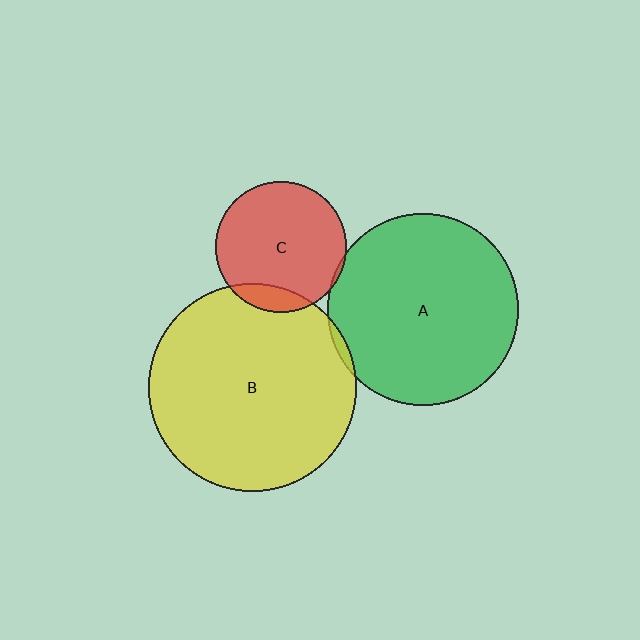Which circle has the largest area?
Circle B (yellow).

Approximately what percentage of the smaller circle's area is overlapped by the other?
Approximately 5%.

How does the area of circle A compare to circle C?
Approximately 2.1 times.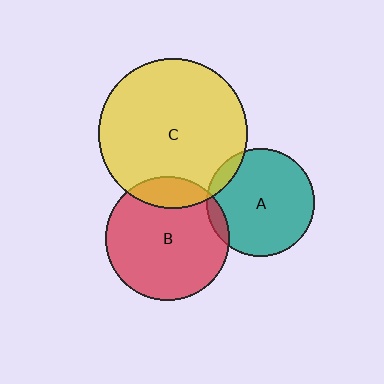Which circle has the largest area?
Circle C (yellow).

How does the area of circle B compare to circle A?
Approximately 1.3 times.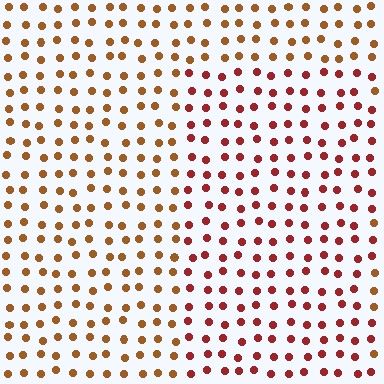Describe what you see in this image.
The image is filled with small brown elements in a uniform arrangement. A rectangle-shaped region is visible where the elements are tinted to a slightly different hue, forming a subtle color boundary.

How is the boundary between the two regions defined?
The boundary is defined purely by a slight shift in hue (about 32 degrees). Spacing, size, and orientation are identical on both sides.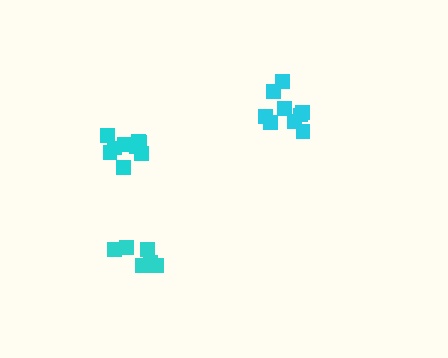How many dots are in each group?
Group 1: 9 dots, Group 2: 6 dots, Group 3: 9 dots (24 total).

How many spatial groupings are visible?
There are 3 spatial groupings.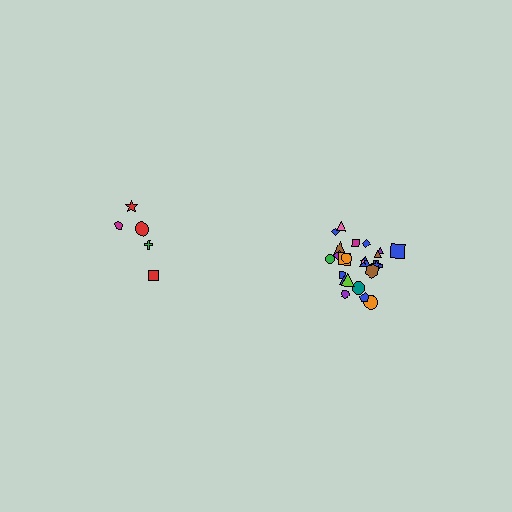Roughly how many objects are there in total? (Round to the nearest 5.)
Roughly 30 objects in total.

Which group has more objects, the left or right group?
The right group.